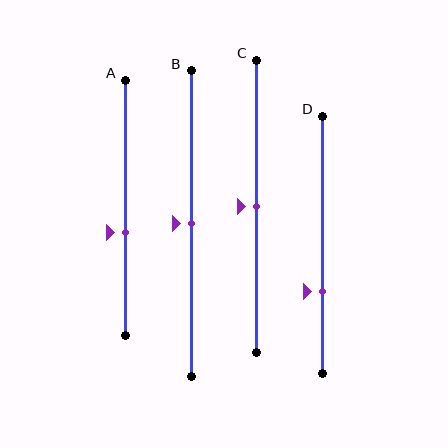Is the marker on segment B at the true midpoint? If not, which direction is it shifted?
Yes, the marker on segment B is at the true midpoint.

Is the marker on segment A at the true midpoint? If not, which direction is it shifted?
No, the marker on segment A is shifted downward by about 9% of the segment length.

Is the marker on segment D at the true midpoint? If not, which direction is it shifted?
No, the marker on segment D is shifted downward by about 18% of the segment length.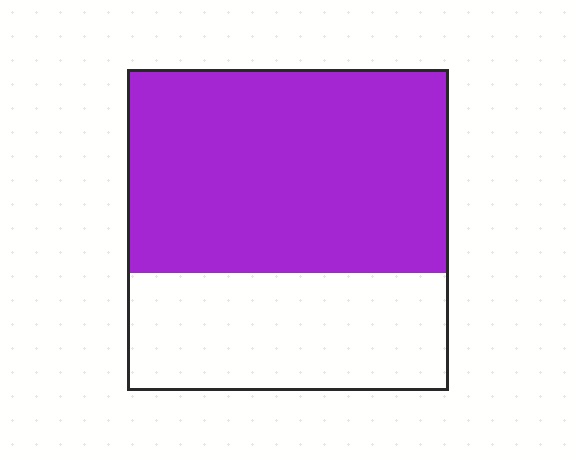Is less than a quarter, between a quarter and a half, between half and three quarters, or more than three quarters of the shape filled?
Between half and three quarters.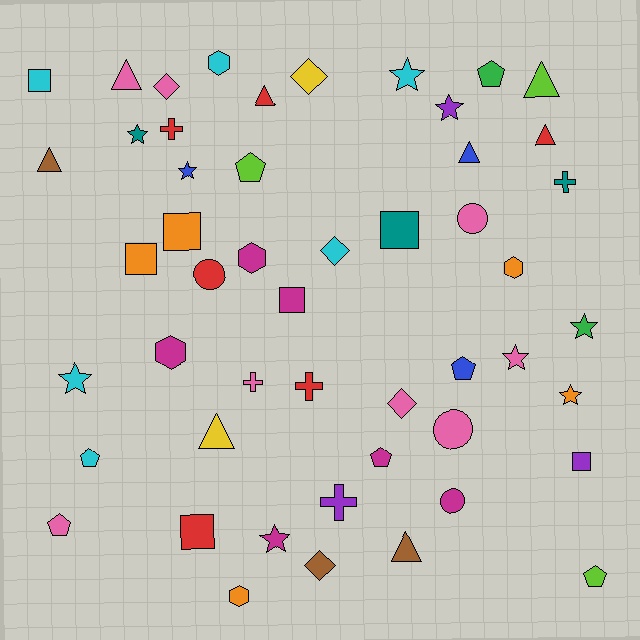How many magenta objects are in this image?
There are 6 magenta objects.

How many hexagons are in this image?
There are 5 hexagons.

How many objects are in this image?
There are 50 objects.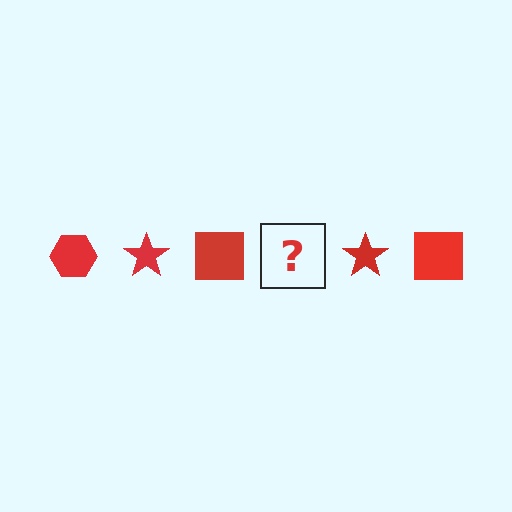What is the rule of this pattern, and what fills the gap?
The rule is that the pattern cycles through hexagon, star, square shapes in red. The gap should be filled with a red hexagon.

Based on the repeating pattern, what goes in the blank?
The blank should be a red hexagon.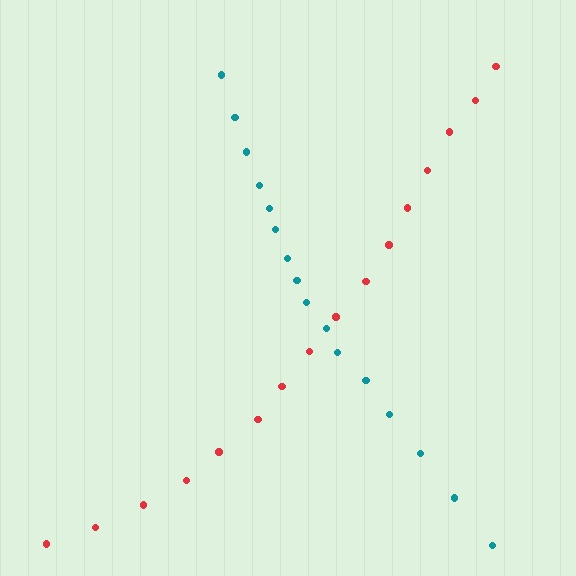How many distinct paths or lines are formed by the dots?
There are 2 distinct paths.